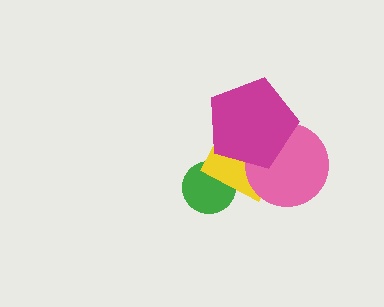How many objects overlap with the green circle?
1 object overlaps with the green circle.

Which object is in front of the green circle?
The yellow rectangle is in front of the green circle.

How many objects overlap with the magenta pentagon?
2 objects overlap with the magenta pentagon.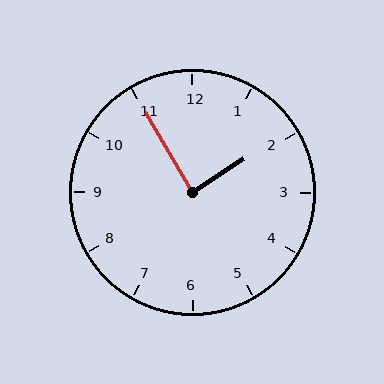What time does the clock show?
1:55.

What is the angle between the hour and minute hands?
Approximately 88 degrees.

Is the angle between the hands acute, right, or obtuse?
It is right.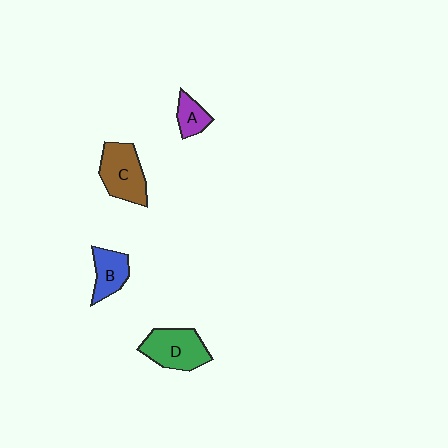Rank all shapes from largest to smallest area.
From largest to smallest: C (brown), D (green), B (blue), A (purple).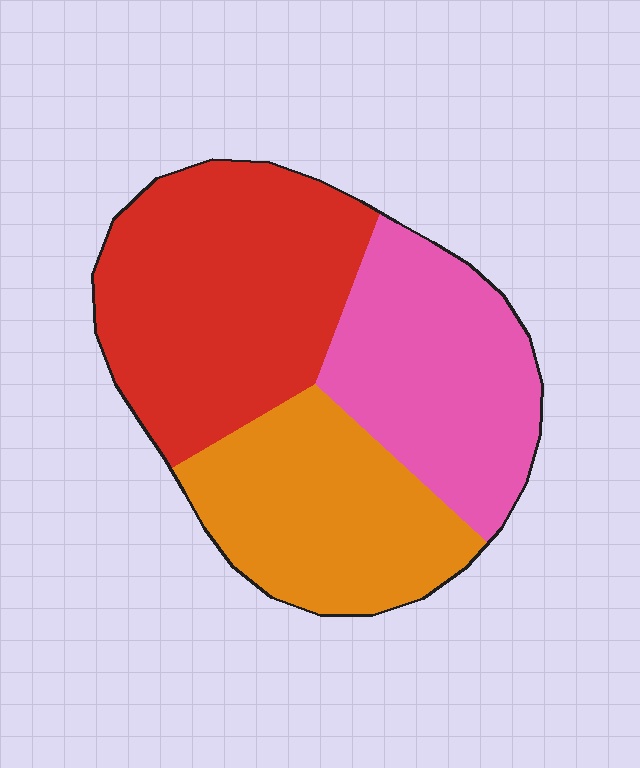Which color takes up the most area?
Red, at roughly 40%.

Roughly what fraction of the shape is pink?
Pink covers roughly 30% of the shape.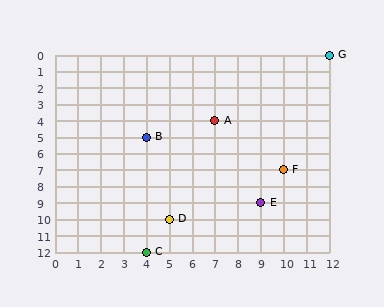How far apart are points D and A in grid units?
Points D and A are 2 columns and 6 rows apart (about 6.3 grid units diagonally).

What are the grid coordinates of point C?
Point C is at grid coordinates (4, 12).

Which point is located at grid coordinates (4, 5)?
Point B is at (4, 5).